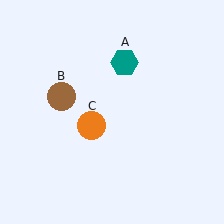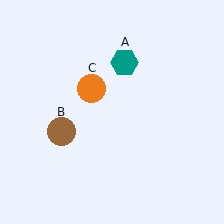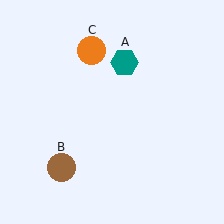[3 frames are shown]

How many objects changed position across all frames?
2 objects changed position: brown circle (object B), orange circle (object C).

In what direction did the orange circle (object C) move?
The orange circle (object C) moved up.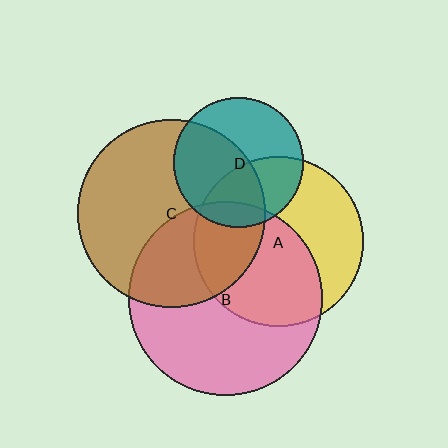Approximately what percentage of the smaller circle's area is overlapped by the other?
Approximately 30%.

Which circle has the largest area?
Circle B (pink).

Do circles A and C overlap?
Yes.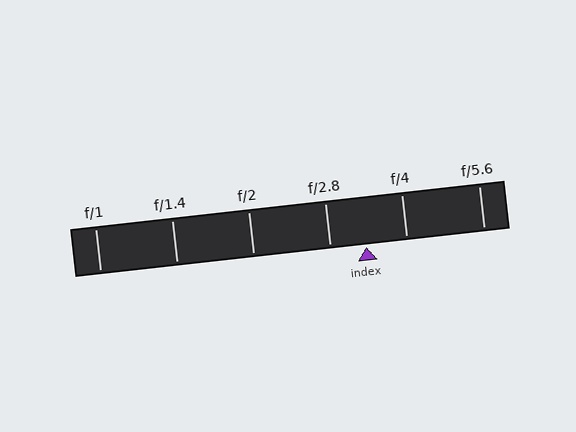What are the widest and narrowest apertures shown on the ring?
The widest aperture shown is f/1 and the narrowest is f/5.6.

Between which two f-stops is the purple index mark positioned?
The index mark is between f/2.8 and f/4.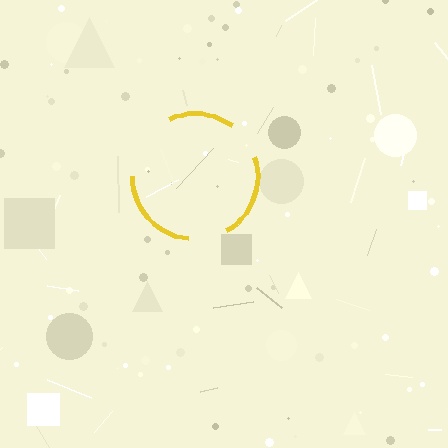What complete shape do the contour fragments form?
The contour fragments form a circle.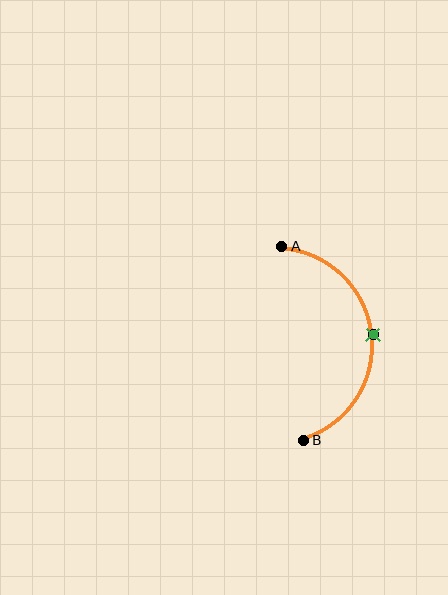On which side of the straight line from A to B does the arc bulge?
The arc bulges to the right of the straight line connecting A and B.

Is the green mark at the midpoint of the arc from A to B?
Yes. The green mark lies on the arc at equal arc-length from both A and B — it is the arc midpoint.